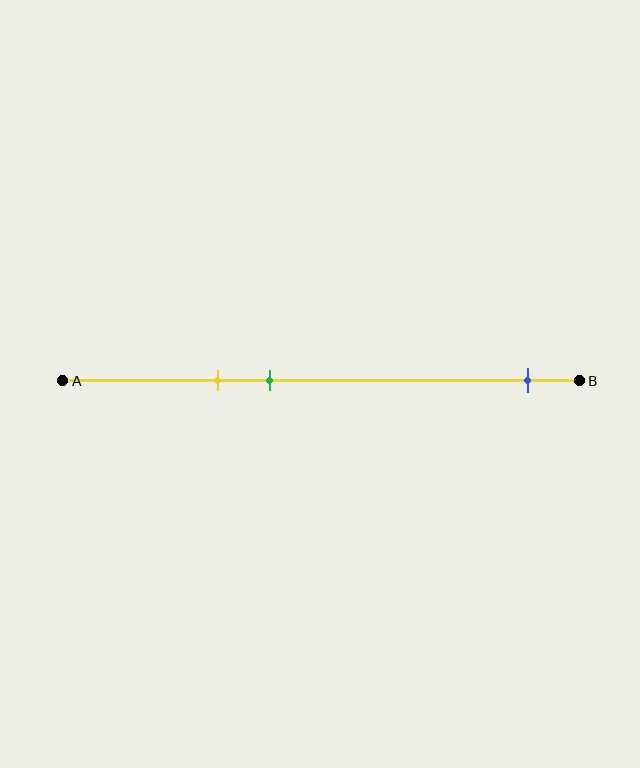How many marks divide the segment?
There are 3 marks dividing the segment.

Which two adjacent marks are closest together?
The yellow and green marks are the closest adjacent pair.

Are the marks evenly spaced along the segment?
No, the marks are not evenly spaced.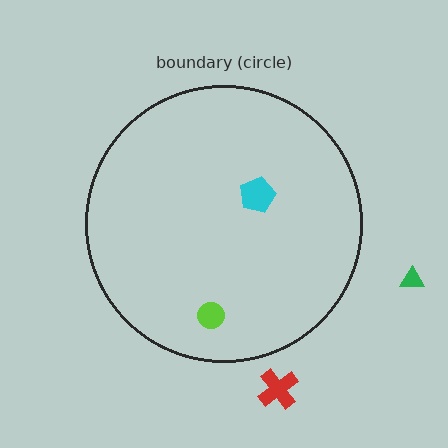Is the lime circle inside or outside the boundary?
Inside.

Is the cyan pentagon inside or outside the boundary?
Inside.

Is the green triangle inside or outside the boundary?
Outside.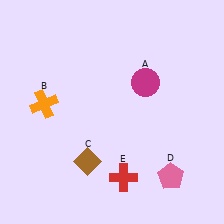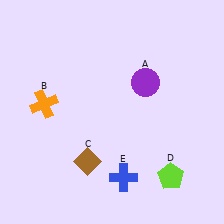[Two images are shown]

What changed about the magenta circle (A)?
In Image 1, A is magenta. In Image 2, it changed to purple.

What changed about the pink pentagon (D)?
In Image 1, D is pink. In Image 2, it changed to lime.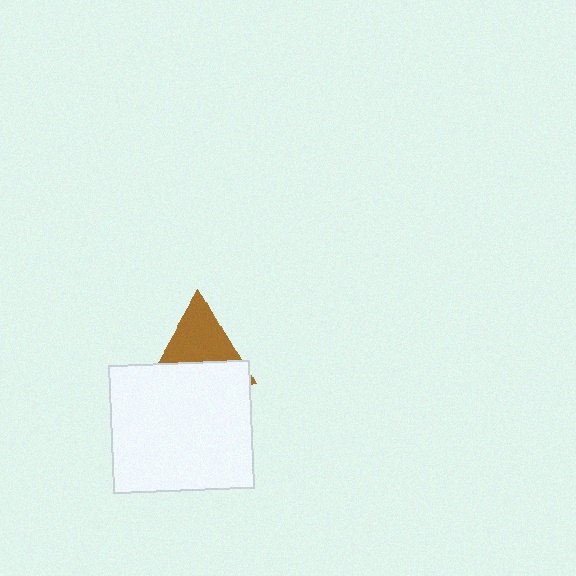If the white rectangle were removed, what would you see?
You would see the complete brown triangle.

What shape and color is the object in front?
The object in front is a white rectangle.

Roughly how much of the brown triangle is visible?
About half of it is visible (roughly 55%).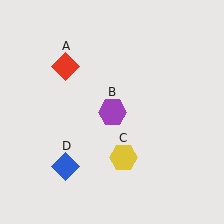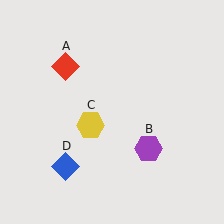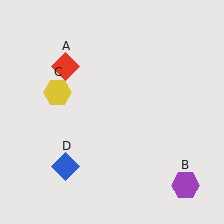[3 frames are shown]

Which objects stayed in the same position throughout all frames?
Red diamond (object A) and blue diamond (object D) remained stationary.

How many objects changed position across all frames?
2 objects changed position: purple hexagon (object B), yellow hexagon (object C).